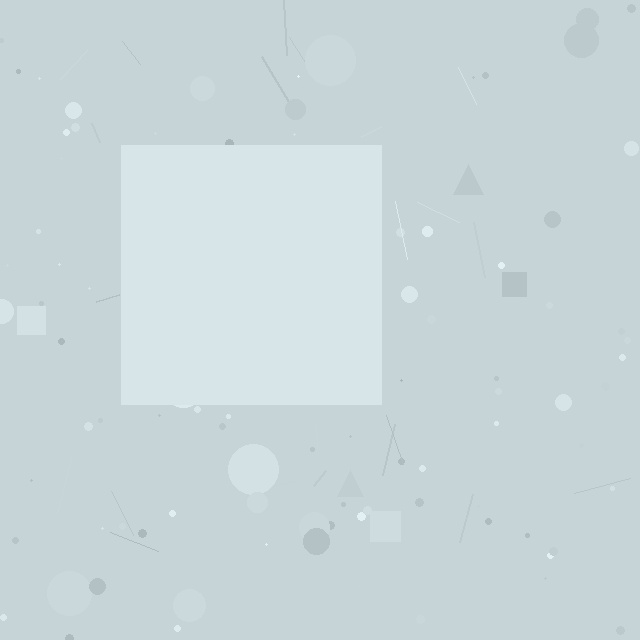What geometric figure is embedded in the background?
A square is embedded in the background.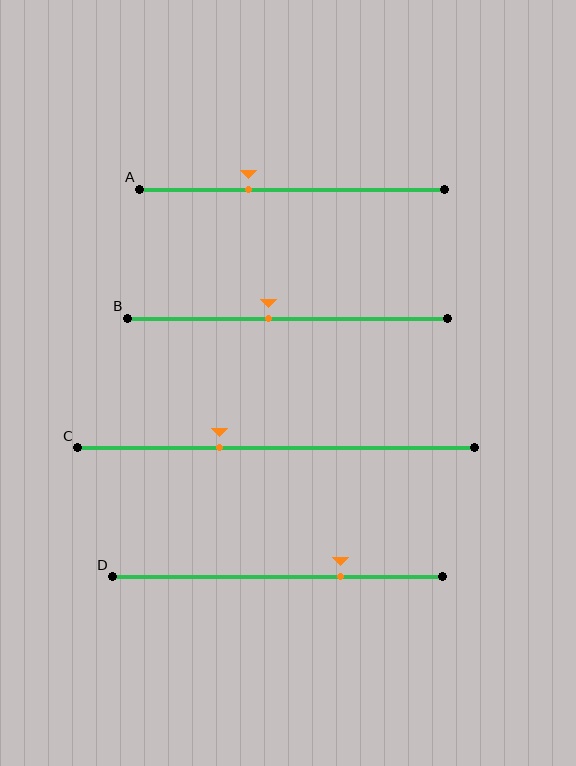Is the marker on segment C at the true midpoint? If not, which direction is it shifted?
No, the marker on segment C is shifted to the left by about 14% of the segment length.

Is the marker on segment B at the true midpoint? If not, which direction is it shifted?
No, the marker on segment B is shifted to the left by about 6% of the segment length.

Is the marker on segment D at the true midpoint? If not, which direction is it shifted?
No, the marker on segment D is shifted to the right by about 19% of the segment length.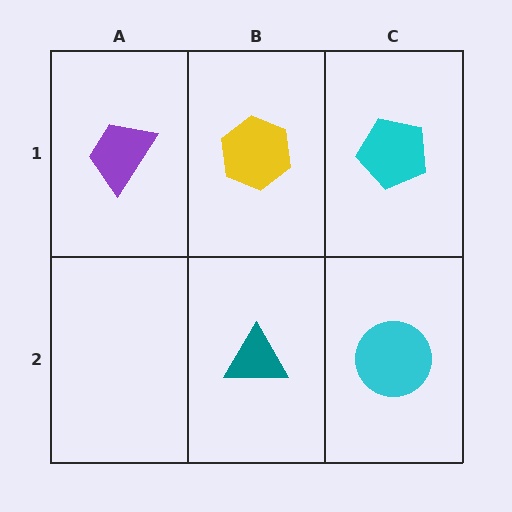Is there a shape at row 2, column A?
No, that cell is empty.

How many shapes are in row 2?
2 shapes.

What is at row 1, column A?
A purple trapezoid.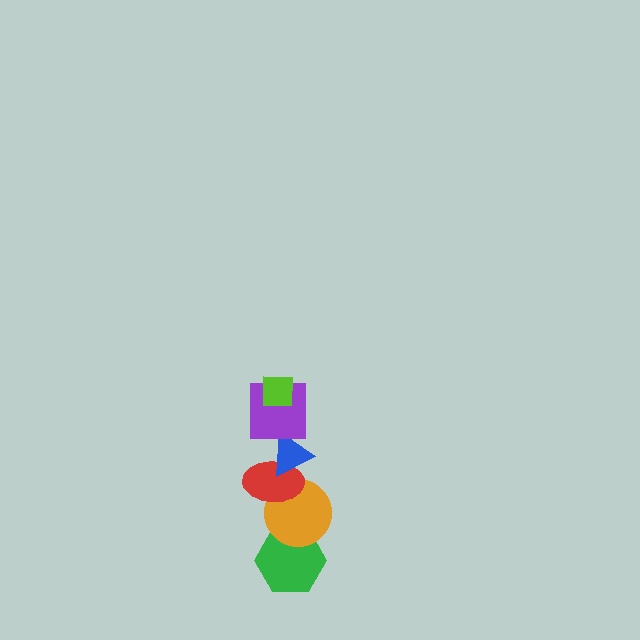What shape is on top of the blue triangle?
The purple square is on top of the blue triangle.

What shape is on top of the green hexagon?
The orange circle is on top of the green hexagon.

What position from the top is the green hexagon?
The green hexagon is 6th from the top.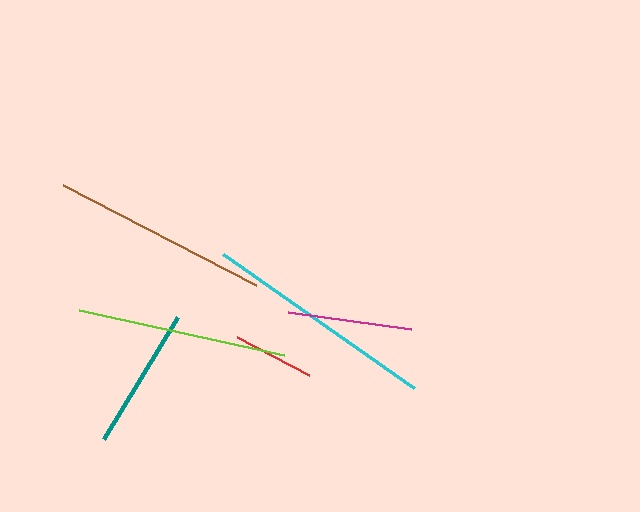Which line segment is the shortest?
The red line is the shortest at approximately 82 pixels.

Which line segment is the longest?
The cyan line is the longest at approximately 234 pixels.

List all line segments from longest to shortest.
From longest to shortest: cyan, brown, lime, teal, magenta, red.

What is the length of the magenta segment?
The magenta segment is approximately 125 pixels long.